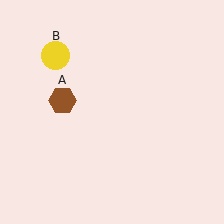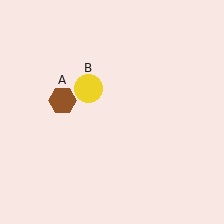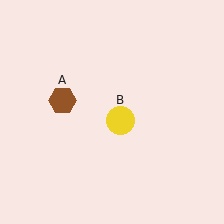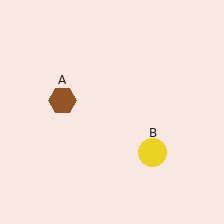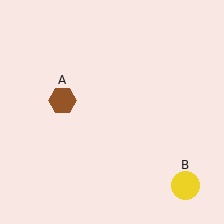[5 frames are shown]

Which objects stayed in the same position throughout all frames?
Brown hexagon (object A) remained stationary.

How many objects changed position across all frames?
1 object changed position: yellow circle (object B).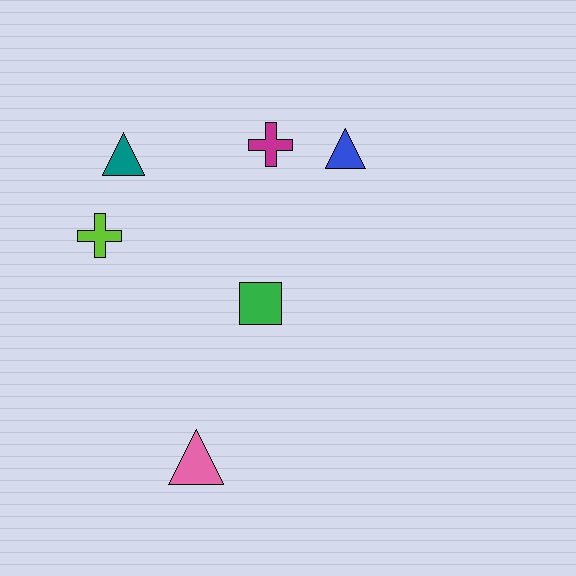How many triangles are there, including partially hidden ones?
There are 3 triangles.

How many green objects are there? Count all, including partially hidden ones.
There is 1 green object.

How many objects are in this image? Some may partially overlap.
There are 6 objects.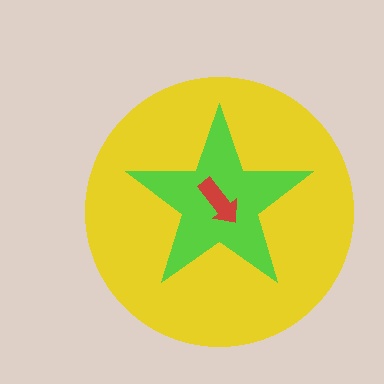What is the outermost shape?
The yellow circle.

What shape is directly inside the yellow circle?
The lime star.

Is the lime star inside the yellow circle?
Yes.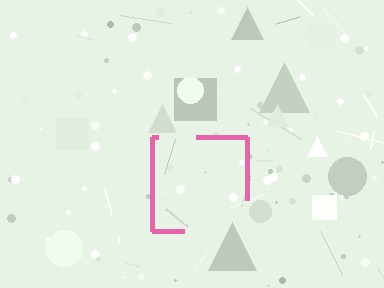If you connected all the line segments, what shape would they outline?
They would outline a square.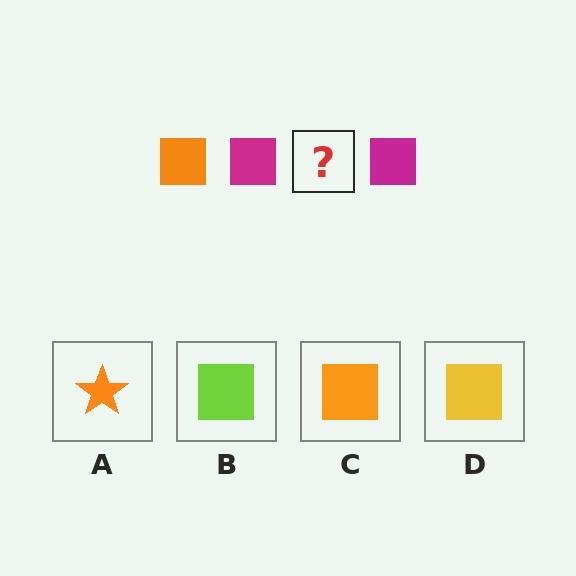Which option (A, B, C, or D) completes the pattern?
C.